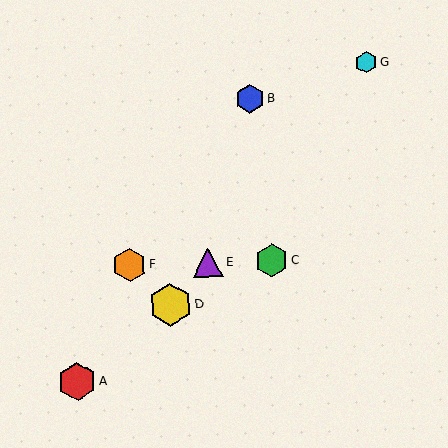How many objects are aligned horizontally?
3 objects (C, E, F) are aligned horizontally.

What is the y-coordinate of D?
Object D is at y≈305.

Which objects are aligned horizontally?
Objects C, E, F are aligned horizontally.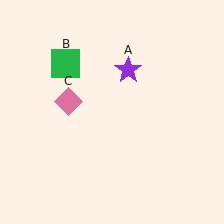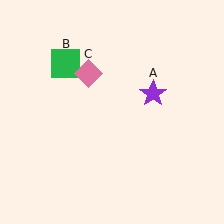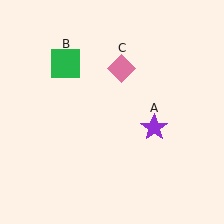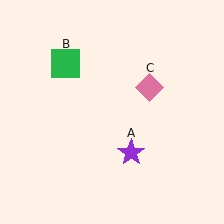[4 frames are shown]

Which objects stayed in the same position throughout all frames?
Green square (object B) remained stationary.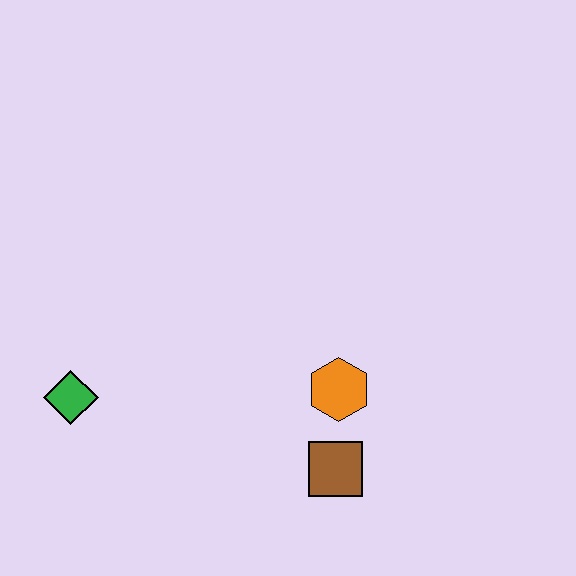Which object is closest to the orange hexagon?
The brown square is closest to the orange hexagon.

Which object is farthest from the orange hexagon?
The green diamond is farthest from the orange hexagon.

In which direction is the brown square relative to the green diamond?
The brown square is to the right of the green diamond.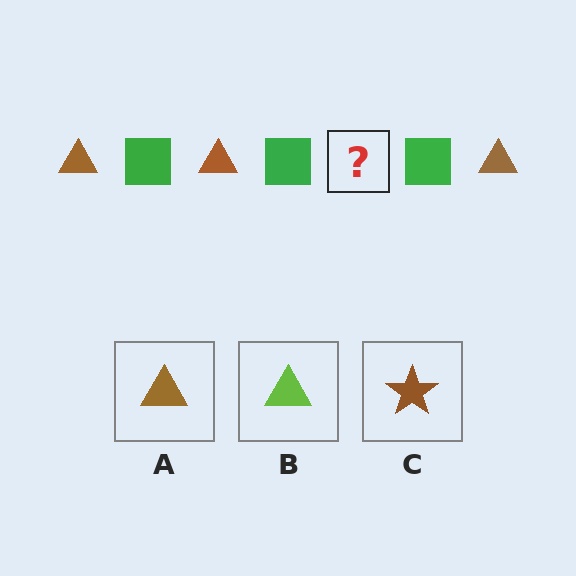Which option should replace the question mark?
Option A.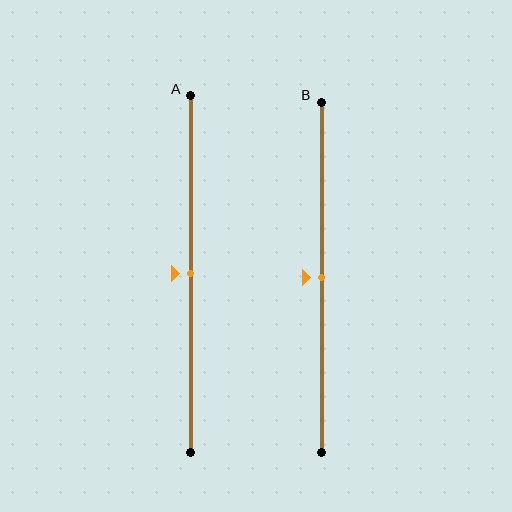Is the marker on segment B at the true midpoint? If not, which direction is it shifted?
Yes, the marker on segment B is at the true midpoint.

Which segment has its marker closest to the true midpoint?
Segment A has its marker closest to the true midpoint.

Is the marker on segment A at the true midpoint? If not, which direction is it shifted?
Yes, the marker on segment A is at the true midpoint.